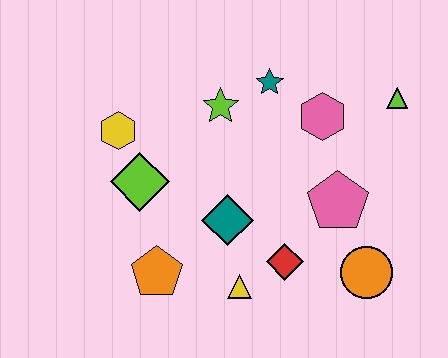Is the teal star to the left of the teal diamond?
No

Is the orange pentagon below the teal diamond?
Yes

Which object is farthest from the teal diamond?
The lime triangle is farthest from the teal diamond.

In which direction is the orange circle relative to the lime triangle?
The orange circle is below the lime triangle.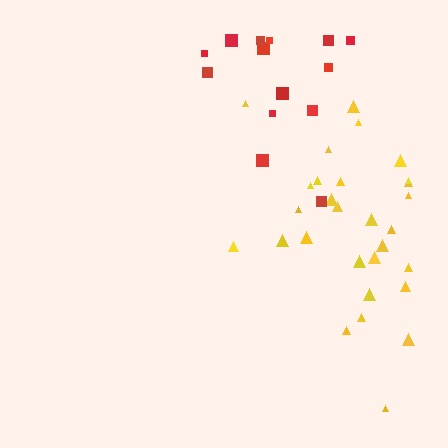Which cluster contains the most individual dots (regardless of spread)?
Yellow (30).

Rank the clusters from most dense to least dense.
yellow, red.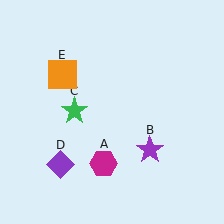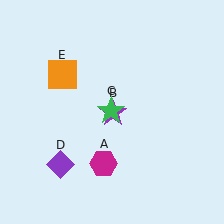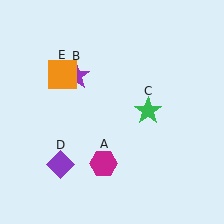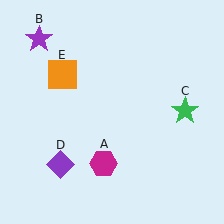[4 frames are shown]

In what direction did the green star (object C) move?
The green star (object C) moved right.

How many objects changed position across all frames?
2 objects changed position: purple star (object B), green star (object C).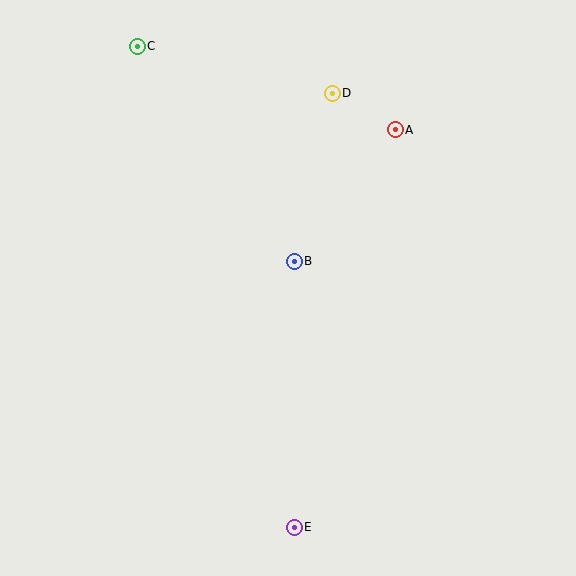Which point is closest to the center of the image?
Point B at (294, 261) is closest to the center.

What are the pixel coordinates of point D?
Point D is at (332, 93).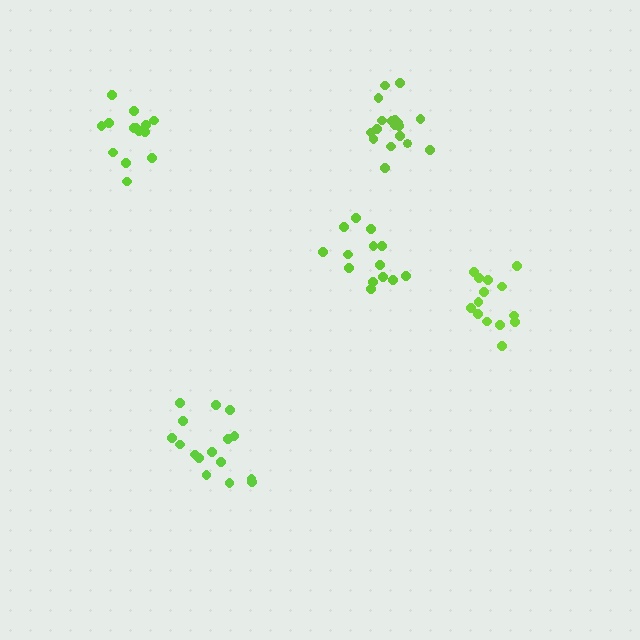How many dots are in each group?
Group 1: 14 dots, Group 2: 14 dots, Group 3: 17 dots, Group 4: 18 dots, Group 5: 14 dots (77 total).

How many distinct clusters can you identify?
There are 5 distinct clusters.